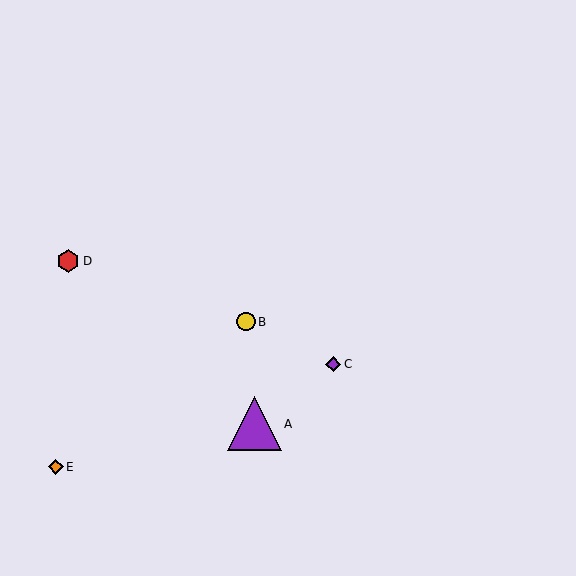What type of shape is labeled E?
Shape E is an orange diamond.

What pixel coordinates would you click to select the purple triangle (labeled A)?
Click at (254, 424) to select the purple triangle A.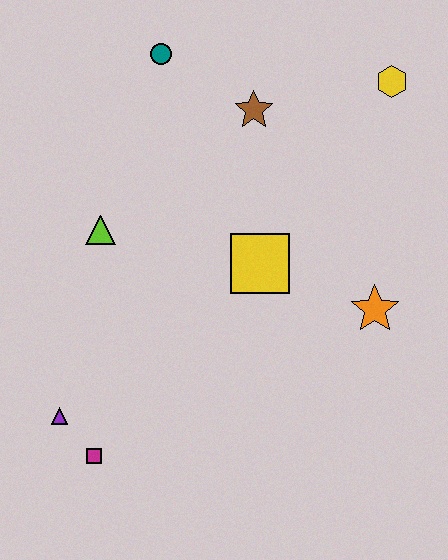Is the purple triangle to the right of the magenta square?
No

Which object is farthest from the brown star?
The magenta square is farthest from the brown star.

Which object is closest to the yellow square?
The orange star is closest to the yellow square.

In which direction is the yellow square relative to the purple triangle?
The yellow square is to the right of the purple triangle.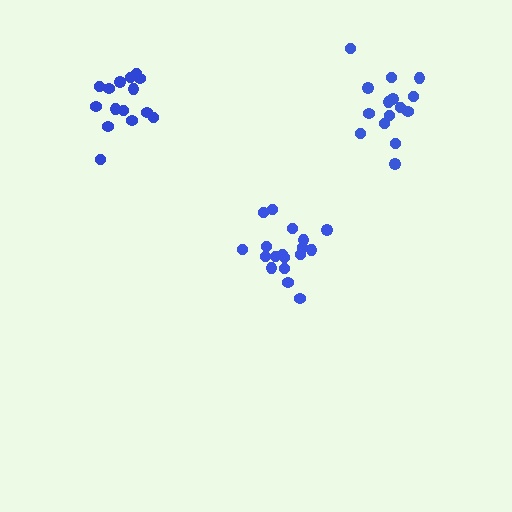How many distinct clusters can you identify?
There are 3 distinct clusters.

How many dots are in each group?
Group 1: 18 dots, Group 2: 15 dots, Group 3: 15 dots (48 total).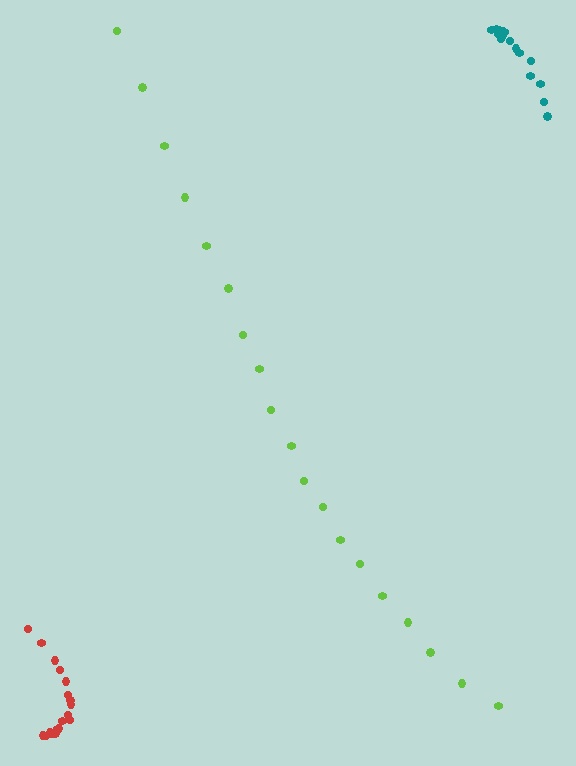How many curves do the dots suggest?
There are 3 distinct paths.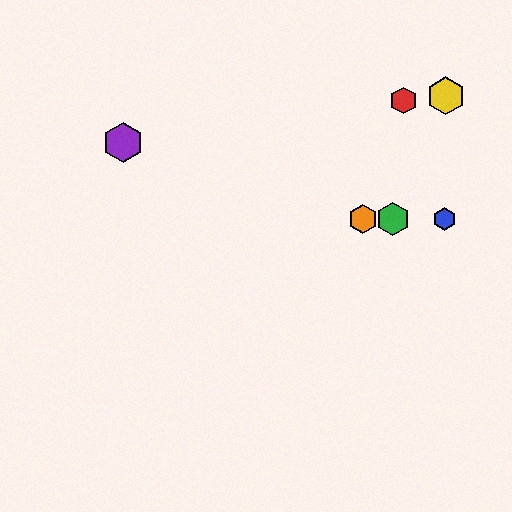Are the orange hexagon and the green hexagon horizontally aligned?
Yes, both are at y≈219.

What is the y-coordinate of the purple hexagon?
The purple hexagon is at y≈142.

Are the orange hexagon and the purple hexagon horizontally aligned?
No, the orange hexagon is at y≈219 and the purple hexagon is at y≈142.